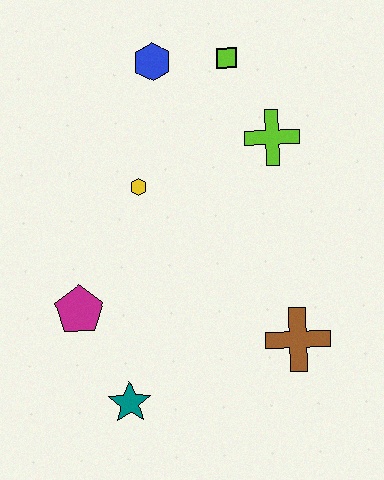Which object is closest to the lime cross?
The lime square is closest to the lime cross.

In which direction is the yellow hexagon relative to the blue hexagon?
The yellow hexagon is below the blue hexagon.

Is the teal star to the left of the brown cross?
Yes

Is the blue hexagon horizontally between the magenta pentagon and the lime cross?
Yes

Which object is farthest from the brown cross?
The blue hexagon is farthest from the brown cross.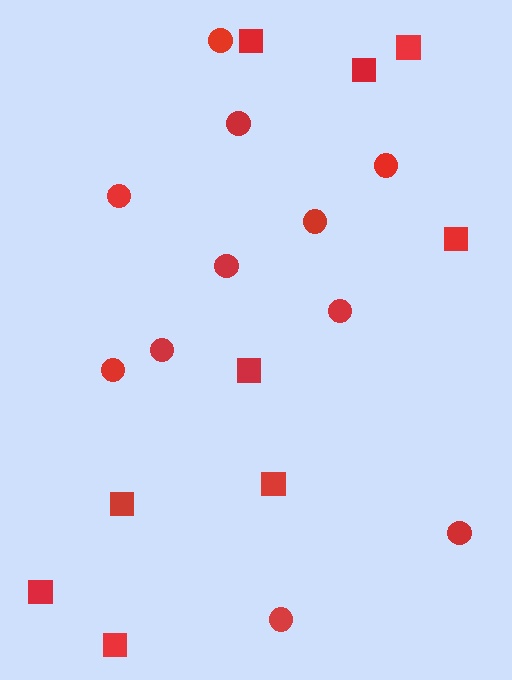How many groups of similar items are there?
There are 2 groups: one group of circles (11) and one group of squares (9).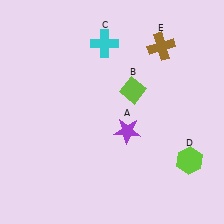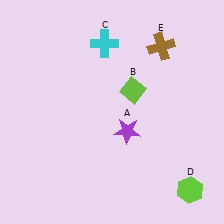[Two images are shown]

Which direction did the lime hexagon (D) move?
The lime hexagon (D) moved down.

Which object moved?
The lime hexagon (D) moved down.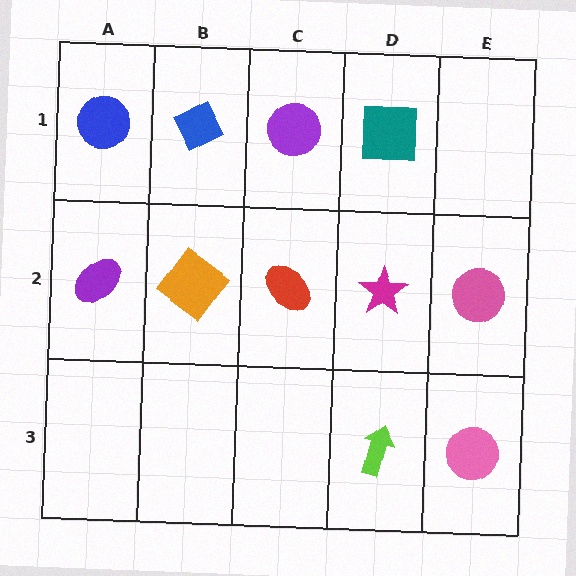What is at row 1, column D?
A teal square.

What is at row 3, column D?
A lime arrow.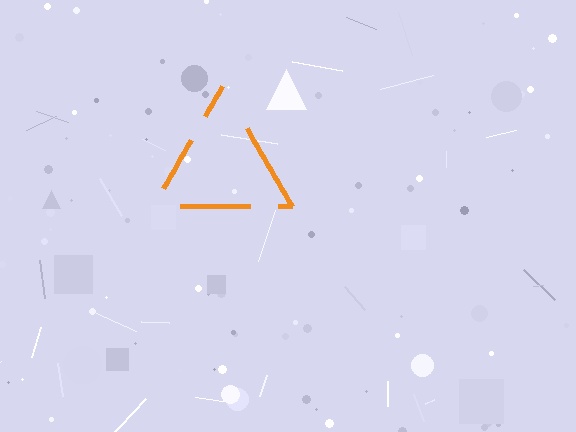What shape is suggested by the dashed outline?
The dashed outline suggests a triangle.